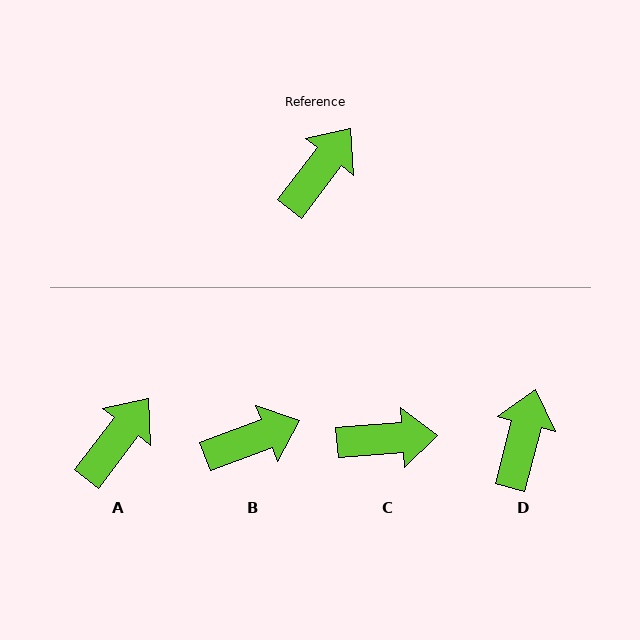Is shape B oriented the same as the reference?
No, it is off by about 32 degrees.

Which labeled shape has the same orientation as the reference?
A.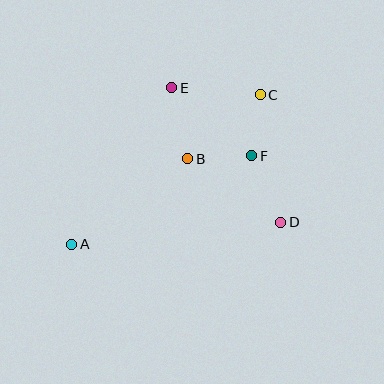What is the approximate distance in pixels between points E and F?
The distance between E and F is approximately 105 pixels.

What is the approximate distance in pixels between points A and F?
The distance between A and F is approximately 201 pixels.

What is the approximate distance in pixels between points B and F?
The distance between B and F is approximately 64 pixels.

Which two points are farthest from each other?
Points A and C are farthest from each other.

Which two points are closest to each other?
Points C and F are closest to each other.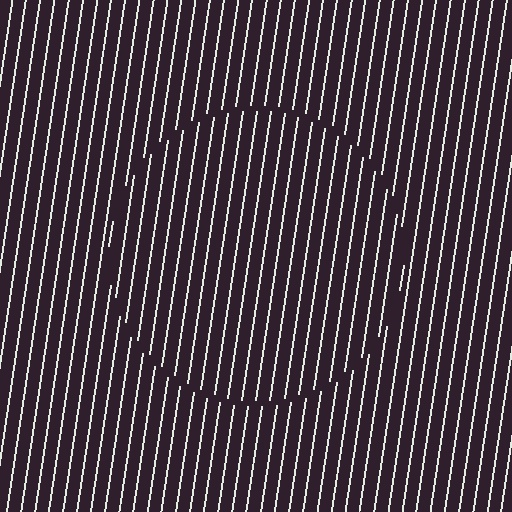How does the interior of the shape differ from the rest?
The interior of the shape contains the same grating, shifted by half a period — the contour is defined by the phase discontinuity where line-ends from the inner and outer gratings abut.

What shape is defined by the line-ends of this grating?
An illusory circle. The interior of the shape contains the same grating, shifted by half a period — the contour is defined by the phase discontinuity where line-ends from the inner and outer gratings abut.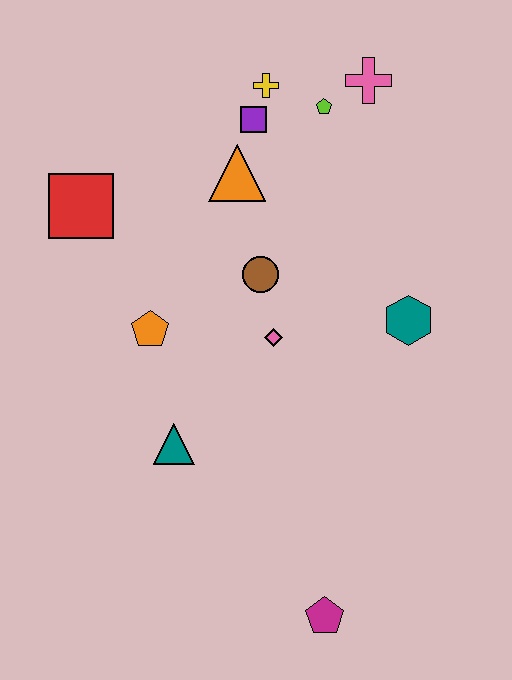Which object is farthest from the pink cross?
The magenta pentagon is farthest from the pink cross.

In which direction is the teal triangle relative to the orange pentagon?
The teal triangle is below the orange pentagon.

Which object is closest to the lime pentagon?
The pink cross is closest to the lime pentagon.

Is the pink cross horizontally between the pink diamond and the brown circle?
No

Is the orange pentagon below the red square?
Yes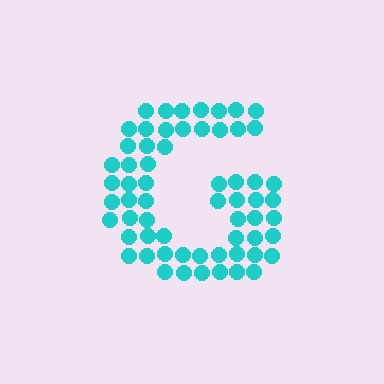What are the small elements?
The small elements are circles.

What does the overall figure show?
The overall figure shows the letter G.